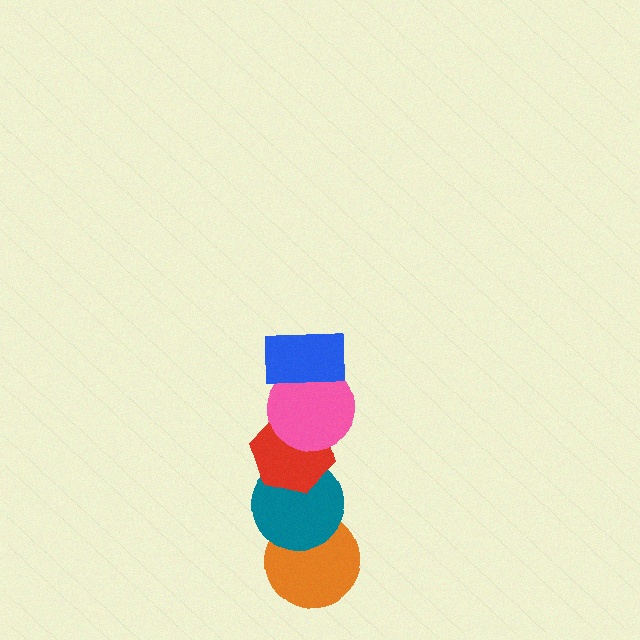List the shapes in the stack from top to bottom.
From top to bottom: the blue rectangle, the pink circle, the red hexagon, the teal circle, the orange circle.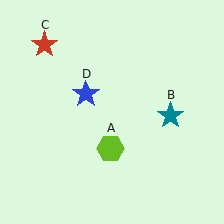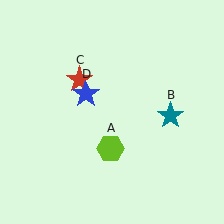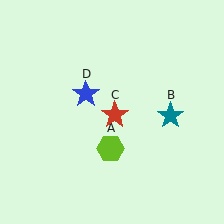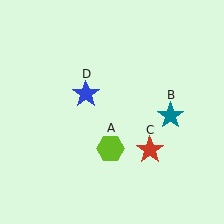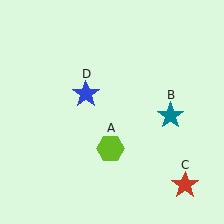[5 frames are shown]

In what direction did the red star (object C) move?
The red star (object C) moved down and to the right.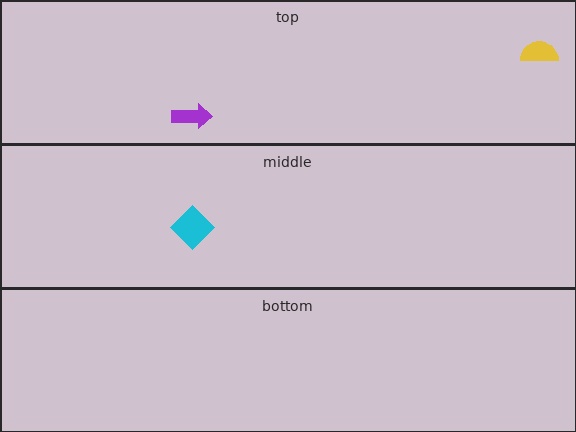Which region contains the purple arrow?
The top region.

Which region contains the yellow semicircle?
The top region.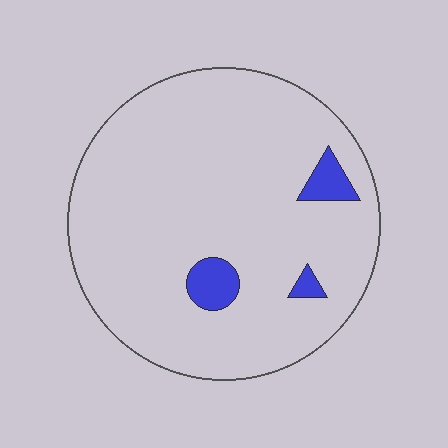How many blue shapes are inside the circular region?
3.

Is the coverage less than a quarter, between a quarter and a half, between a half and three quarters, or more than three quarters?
Less than a quarter.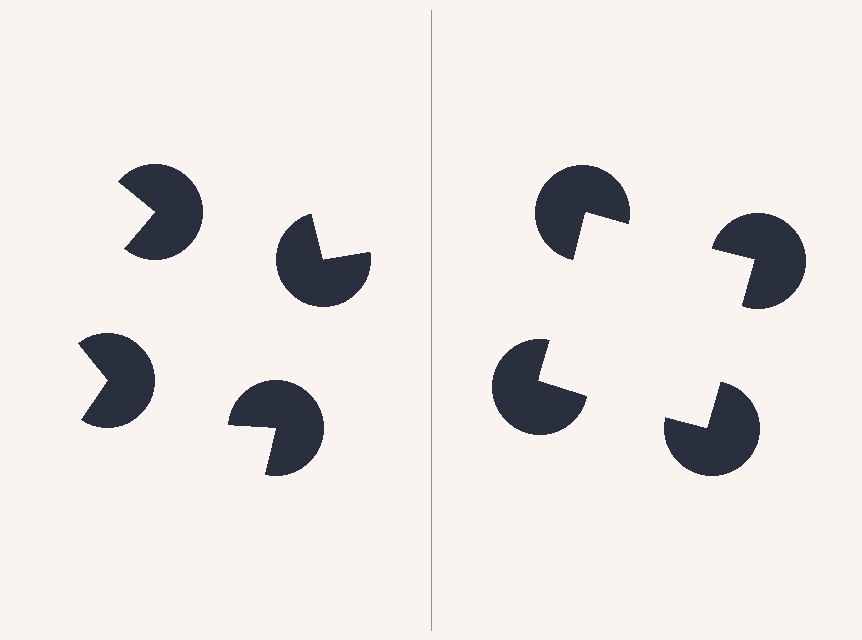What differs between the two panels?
The pac-man discs are positioned identically on both sides; only the wedge orientations differ. On the right they align to a square; on the left they are misaligned.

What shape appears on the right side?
An illusory square.